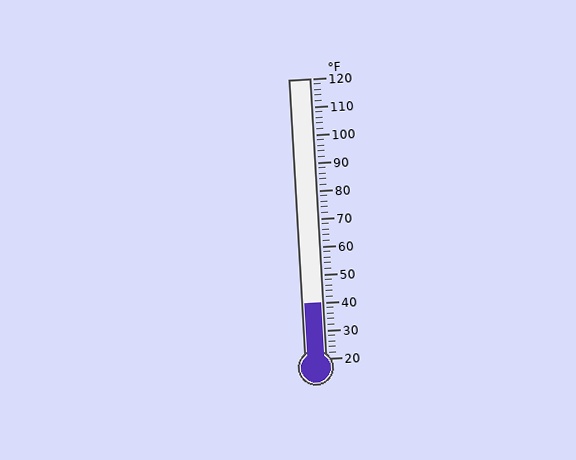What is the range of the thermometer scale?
The thermometer scale ranges from 20°F to 120°F.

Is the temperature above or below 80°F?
The temperature is below 80°F.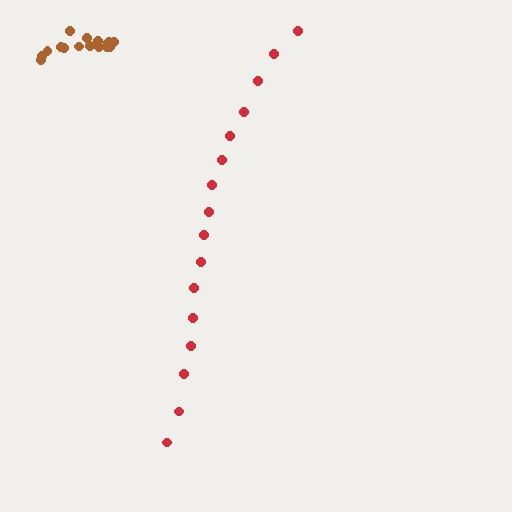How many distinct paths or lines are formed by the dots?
There are 2 distinct paths.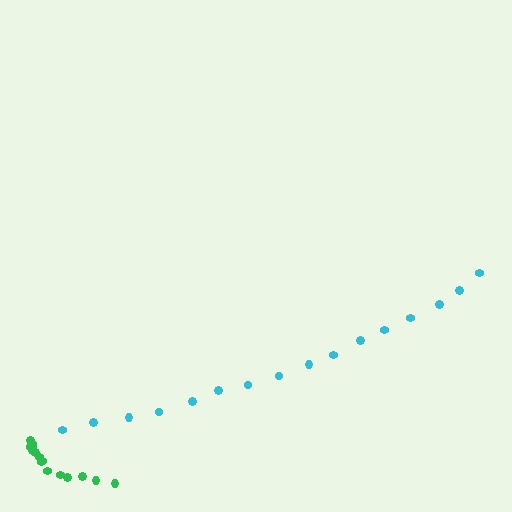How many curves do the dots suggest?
There are 2 distinct paths.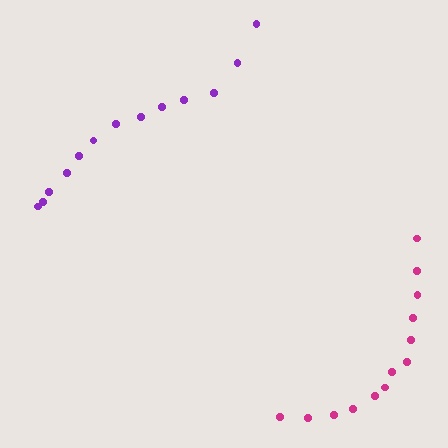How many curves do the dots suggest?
There are 2 distinct paths.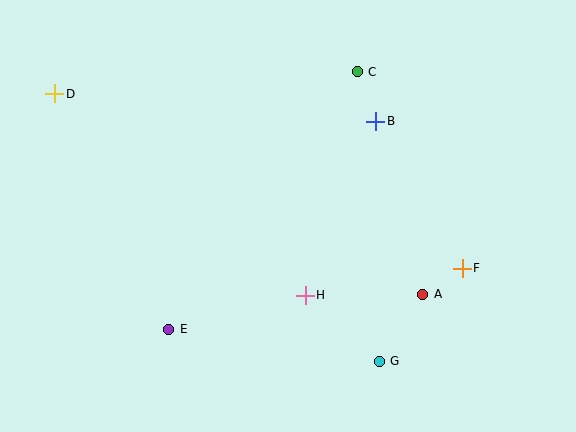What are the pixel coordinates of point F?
Point F is at (462, 268).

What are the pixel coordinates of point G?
Point G is at (379, 361).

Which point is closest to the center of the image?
Point H at (305, 295) is closest to the center.